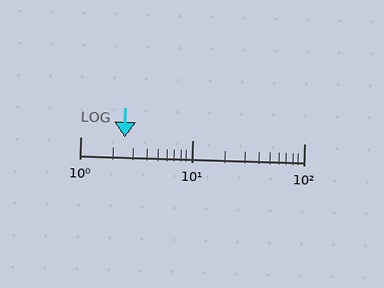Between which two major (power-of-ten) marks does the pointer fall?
The pointer is between 1 and 10.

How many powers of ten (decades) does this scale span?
The scale spans 2 decades, from 1 to 100.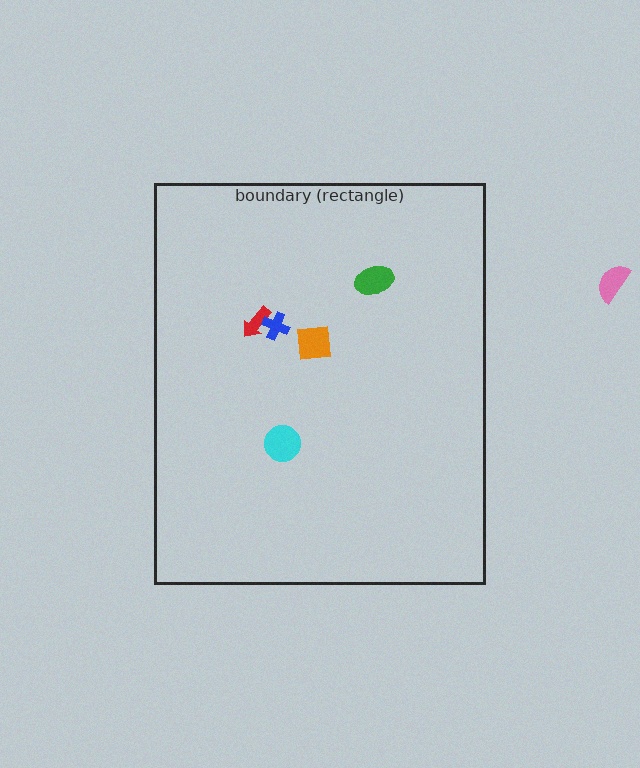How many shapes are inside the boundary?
5 inside, 1 outside.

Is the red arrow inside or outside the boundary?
Inside.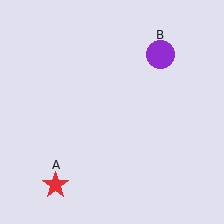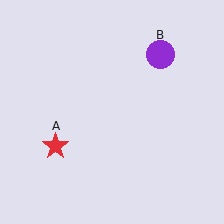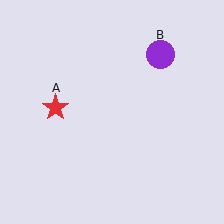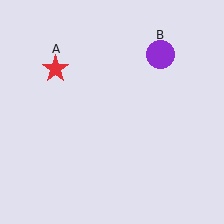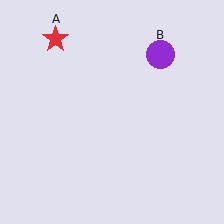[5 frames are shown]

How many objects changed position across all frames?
1 object changed position: red star (object A).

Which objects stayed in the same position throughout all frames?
Purple circle (object B) remained stationary.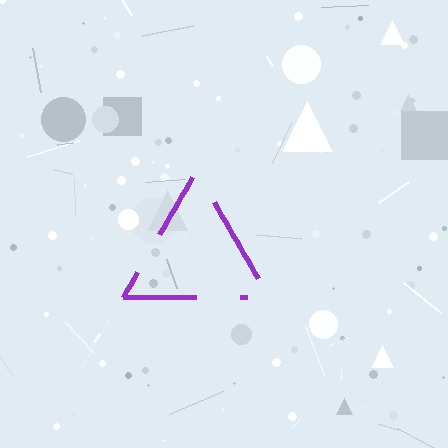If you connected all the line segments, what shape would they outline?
They would outline a triangle.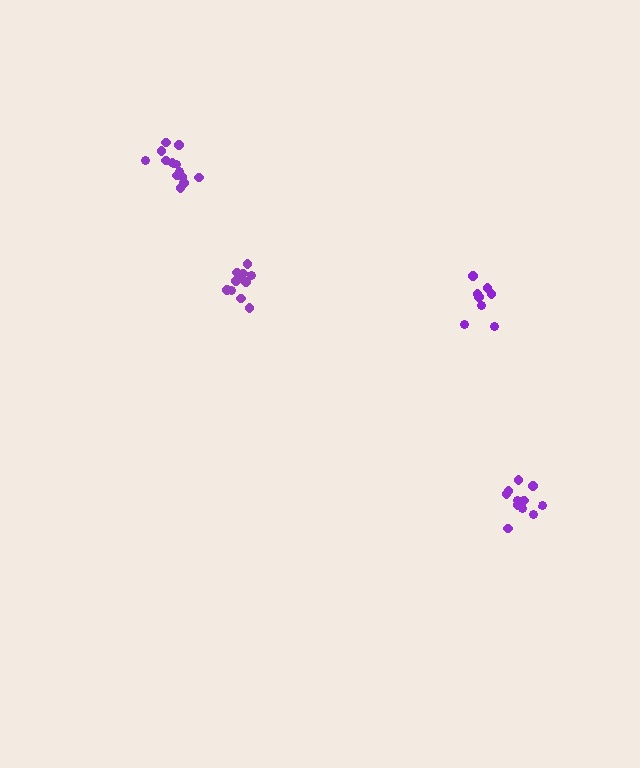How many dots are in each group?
Group 1: 11 dots, Group 2: 8 dots, Group 3: 12 dots, Group 4: 13 dots (44 total).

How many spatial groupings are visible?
There are 4 spatial groupings.